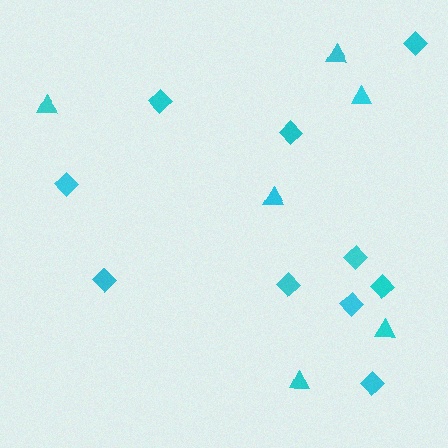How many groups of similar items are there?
There are 2 groups: one group of diamonds (10) and one group of triangles (6).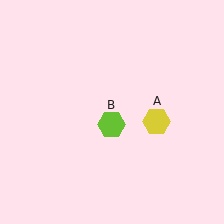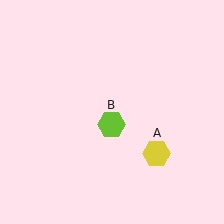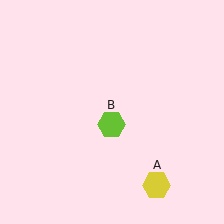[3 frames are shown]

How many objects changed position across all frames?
1 object changed position: yellow hexagon (object A).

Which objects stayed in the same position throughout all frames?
Lime hexagon (object B) remained stationary.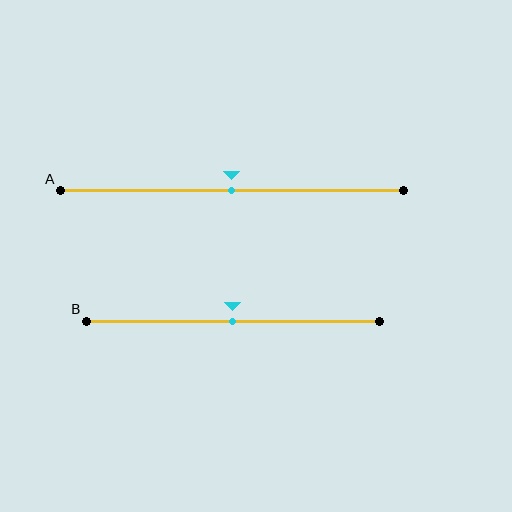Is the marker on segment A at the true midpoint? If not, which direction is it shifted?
Yes, the marker on segment A is at the true midpoint.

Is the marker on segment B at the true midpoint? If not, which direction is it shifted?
Yes, the marker on segment B is at the true midpoint.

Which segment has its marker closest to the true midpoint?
Segment A has its marker closest to the true midpoint.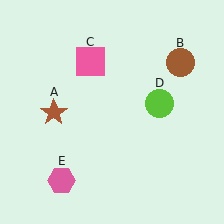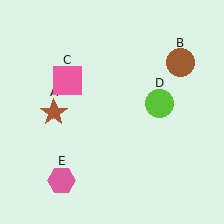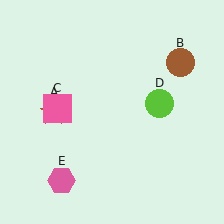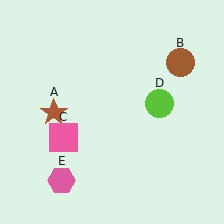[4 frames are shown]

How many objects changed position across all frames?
1 object changed position: pink square (object C).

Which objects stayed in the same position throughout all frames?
Brown star (object A) and brown circle (object B) and lime circle (object D) and pink hexagon (object E) remained stationary.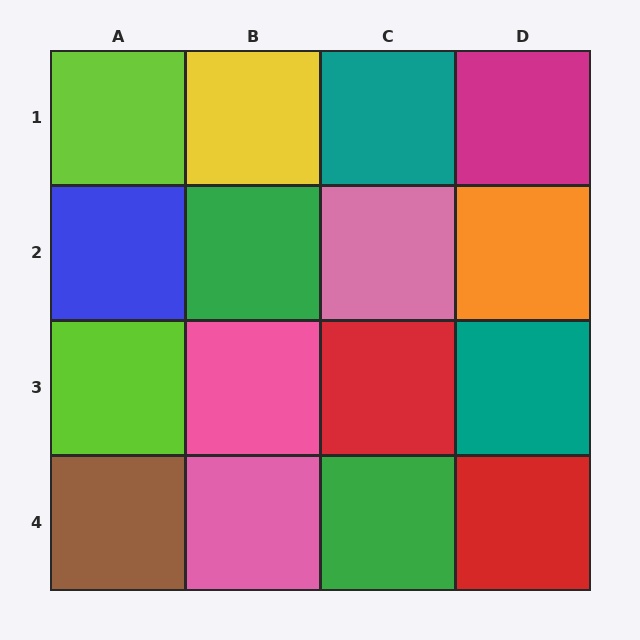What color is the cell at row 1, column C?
Teal.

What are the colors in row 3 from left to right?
Lime, pink, red, teal.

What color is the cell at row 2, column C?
Pink.